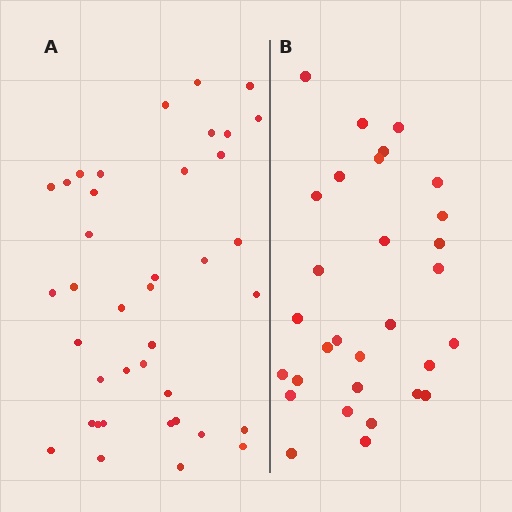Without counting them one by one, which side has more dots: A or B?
Region A (the left region) has more dots.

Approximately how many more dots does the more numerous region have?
Region A has roughly 8 or so more dots than region B.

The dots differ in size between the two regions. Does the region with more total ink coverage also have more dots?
No. Region B has more total ink coverage because its dots are larger, but region A actually contains more individual dots. Total area can be misleading — the number of items is what matters here.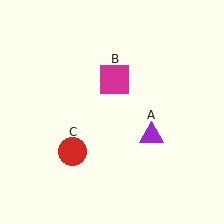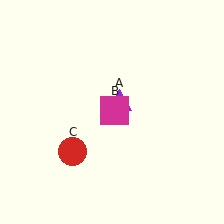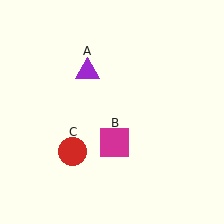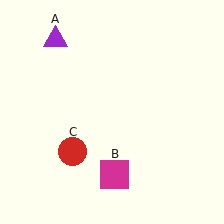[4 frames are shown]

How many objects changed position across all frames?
2 objects changed position: purple triangle (object A), magenta square (object B).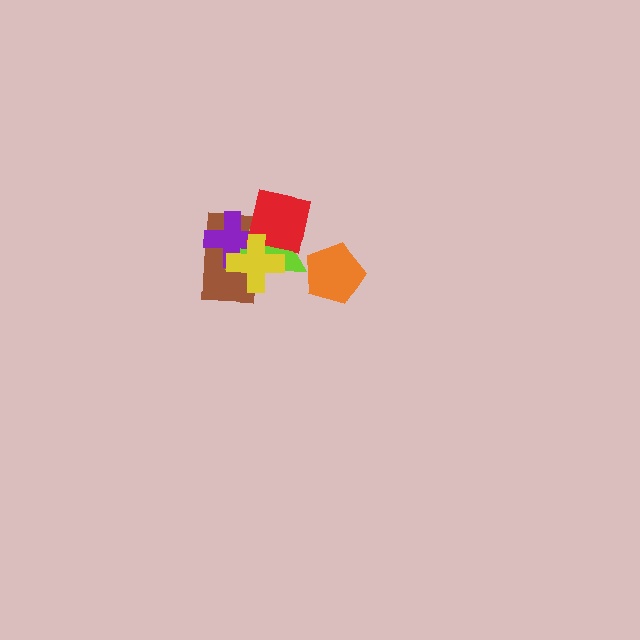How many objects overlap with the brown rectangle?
4 objects overlap with the brown rectangle.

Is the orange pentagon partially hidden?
No, no other shape covers it.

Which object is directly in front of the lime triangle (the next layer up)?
The purple cross is directly in front of the lime triangle.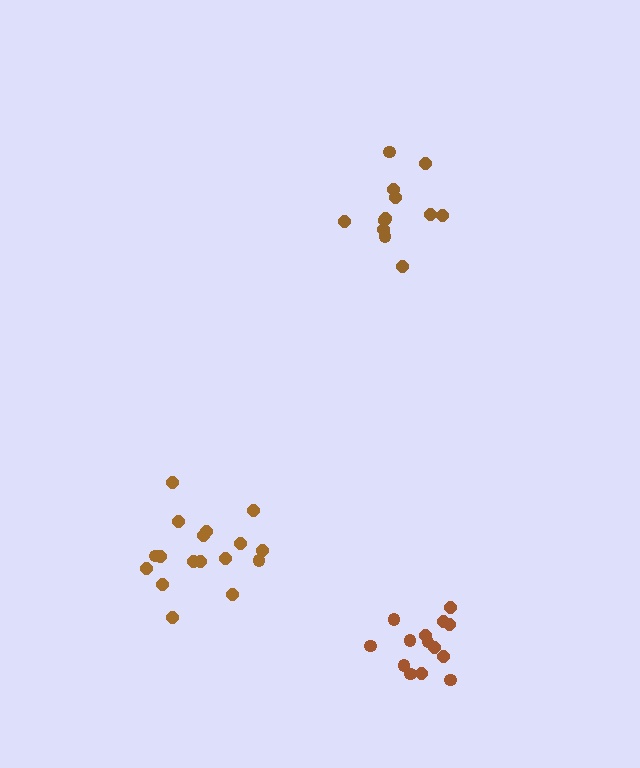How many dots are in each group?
Group 1: 14 dots, Group 2: 17 dots, Group 3: 12 dots (43 total).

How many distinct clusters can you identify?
There are 3 distinct clusters.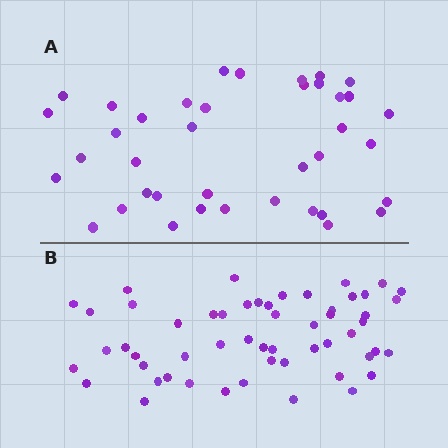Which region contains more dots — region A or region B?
Region B (the bottom region) has more dots.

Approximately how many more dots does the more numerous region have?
Region B has approximately 15 more dots than region A.